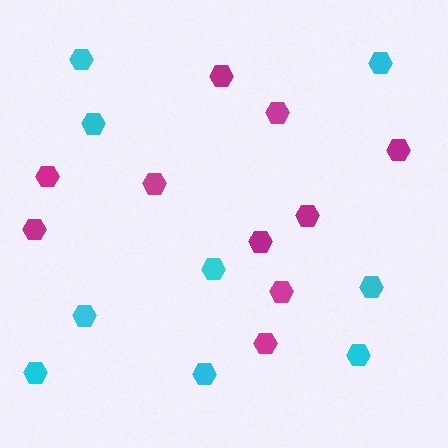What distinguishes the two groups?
There are 2 groups: one group of magenta hexagons (10) and one group of cyan hexagons (9).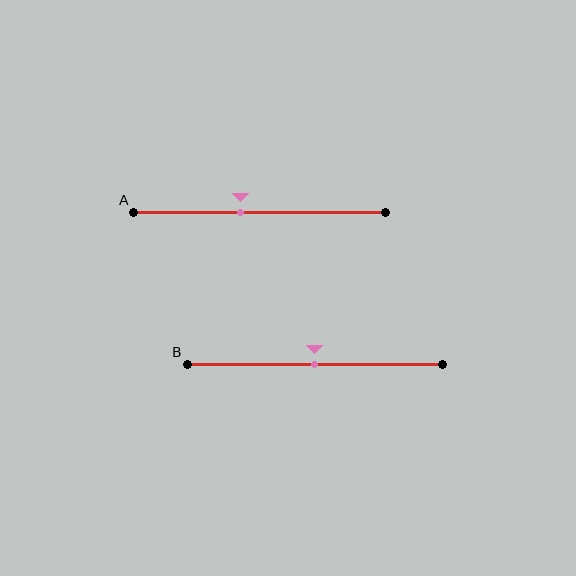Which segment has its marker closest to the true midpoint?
Segment B has its marker closest to the true midpoint.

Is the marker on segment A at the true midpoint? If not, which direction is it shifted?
No, the marker on segment A is shifted to the left by about 8% of the segment length.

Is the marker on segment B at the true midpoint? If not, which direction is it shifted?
Yes, the marker on segment B is at the true midpoint.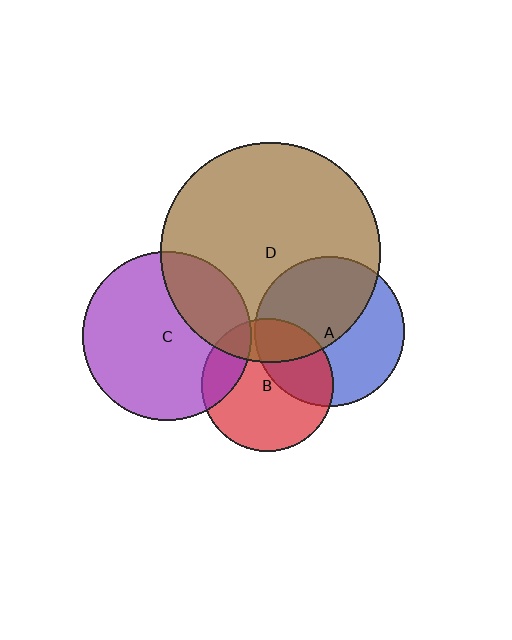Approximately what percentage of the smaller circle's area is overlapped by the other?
Approximately 50%.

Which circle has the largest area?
Circle D (brown).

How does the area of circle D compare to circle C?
Approximately 1.7 times.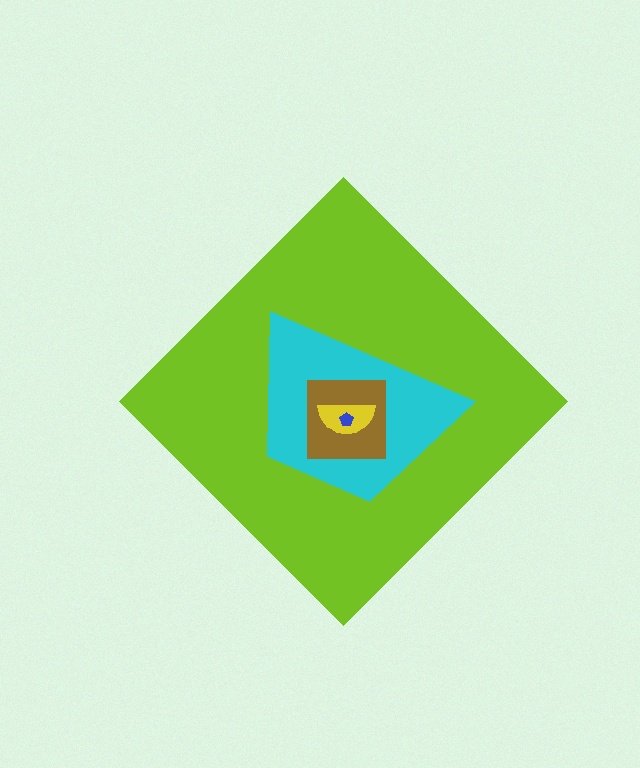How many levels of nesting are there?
5.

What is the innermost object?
The blue pentagon.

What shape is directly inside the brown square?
The yellow semicircle.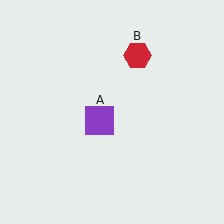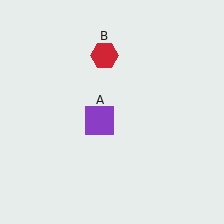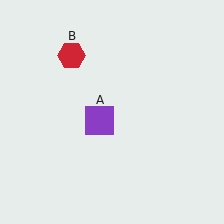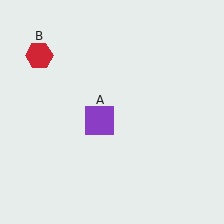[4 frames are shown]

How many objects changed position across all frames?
1 object changed position: red hexagon (object B).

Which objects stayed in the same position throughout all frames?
Purple square (object A) remained stationary.